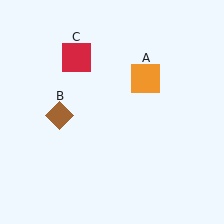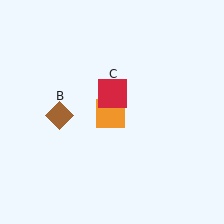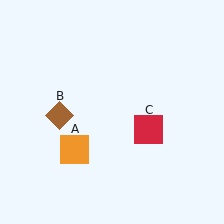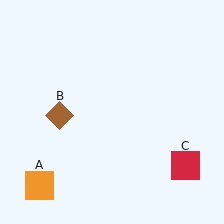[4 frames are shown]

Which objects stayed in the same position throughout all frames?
Brown diamond (object B) remained stationary.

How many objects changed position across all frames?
2 objects changed position: orange square (object A), red square (object C).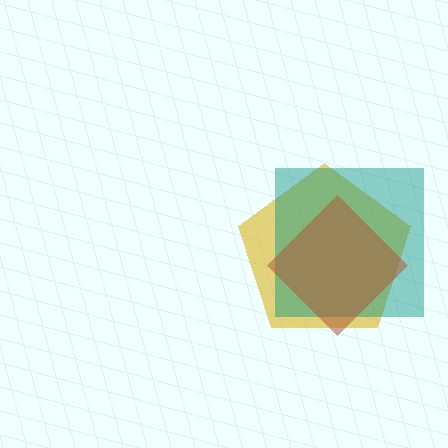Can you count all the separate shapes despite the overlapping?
Yes, there are 3 separate shapes.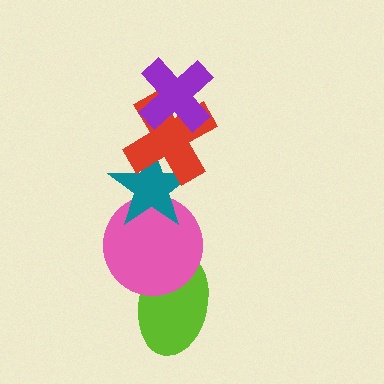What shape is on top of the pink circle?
The teal star is on top of the pink circle.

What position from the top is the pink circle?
The pink circle is 4th from the top.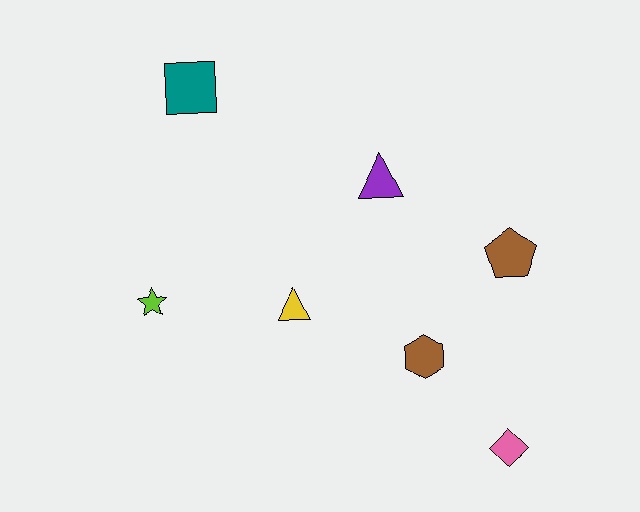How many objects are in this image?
There are 7 objects.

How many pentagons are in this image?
There is 1 pentagon.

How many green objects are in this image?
There are no green objects.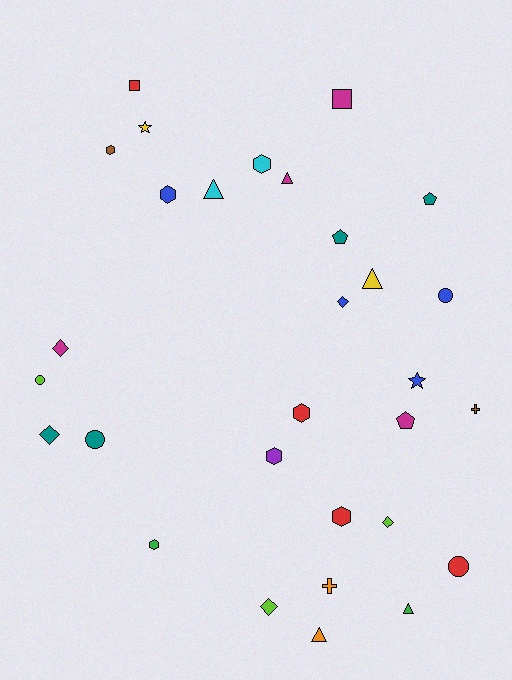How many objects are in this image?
There are 30 objects.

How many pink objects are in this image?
There are no pink objects.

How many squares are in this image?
There are 2 squares.